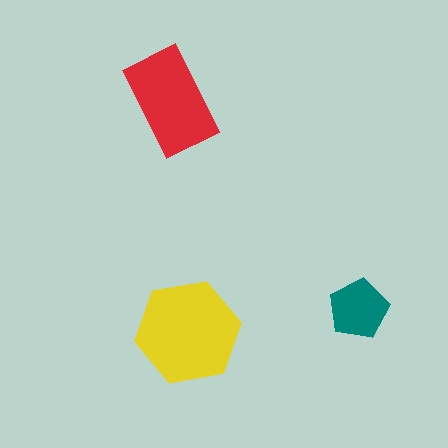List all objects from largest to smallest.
The yellow hexagon, the red rectangle, the teal pentagon.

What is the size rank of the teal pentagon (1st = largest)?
3rd.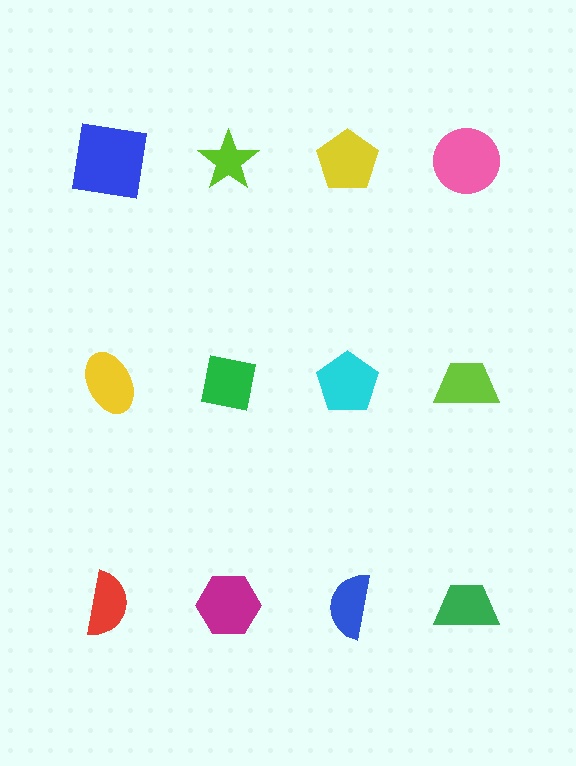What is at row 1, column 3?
A yellow pentagon.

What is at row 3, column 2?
A magenta hexagon.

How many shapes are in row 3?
4 shapes.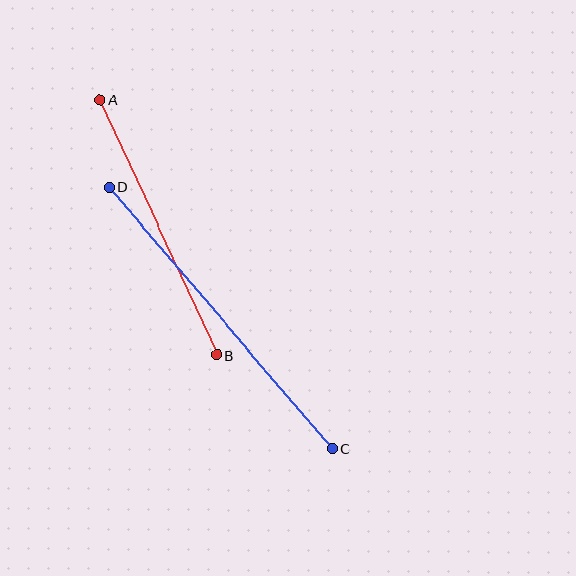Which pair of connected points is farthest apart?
Points C and D are farthest apart.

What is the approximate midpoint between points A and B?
The midpoint is at approximately (158, 227) pixels.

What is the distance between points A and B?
The distance is approximately 281 pixels.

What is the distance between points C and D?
The distance is approximately 344 pixels.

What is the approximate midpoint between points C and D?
The midpoint is at approximately (221, 318) pixels.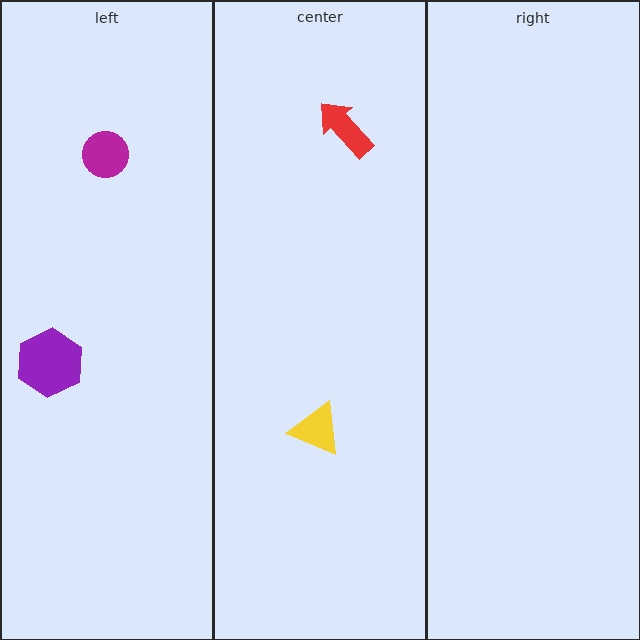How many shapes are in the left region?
2.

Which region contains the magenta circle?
The left region.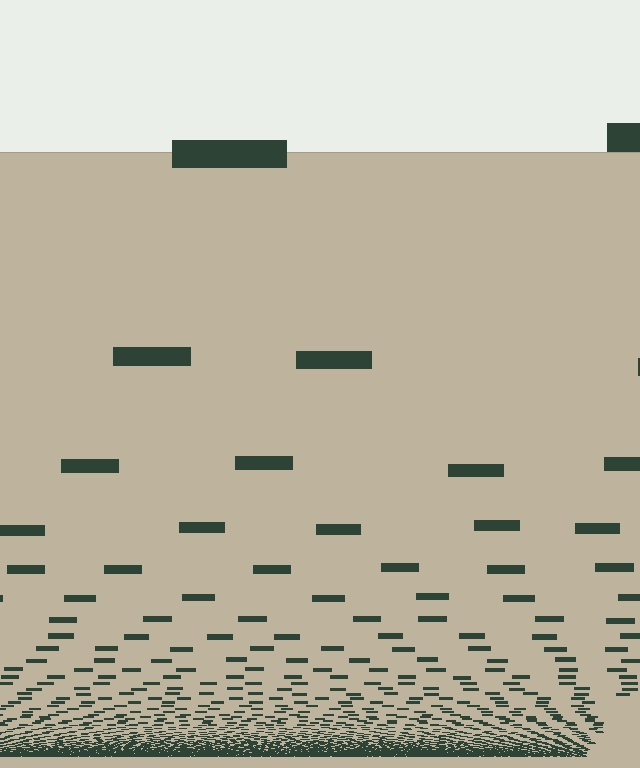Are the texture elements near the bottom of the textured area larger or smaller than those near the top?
Smaller. The gradient is inverted — elements near the bottom are smaller and denser.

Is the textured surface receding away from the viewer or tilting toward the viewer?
The surface appears to tilt toward the viewer. Texture elements get larger and sparser toward the top.